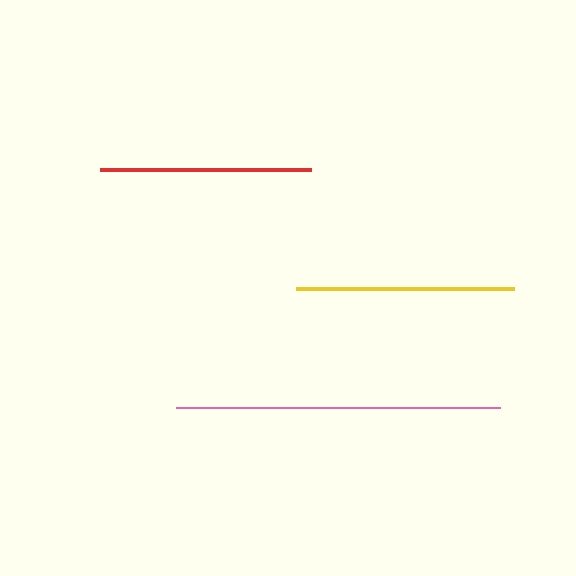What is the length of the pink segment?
The pink segment is approximately 324 pixels long.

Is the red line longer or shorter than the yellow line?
The yellow line is longer than the red line.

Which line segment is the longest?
The pink line is the longest at approximately 324 pixels.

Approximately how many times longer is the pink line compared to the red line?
The pink line is approximately 1.5 times the length of the red line.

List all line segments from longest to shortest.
From longest to shortest: pink, yellow, red.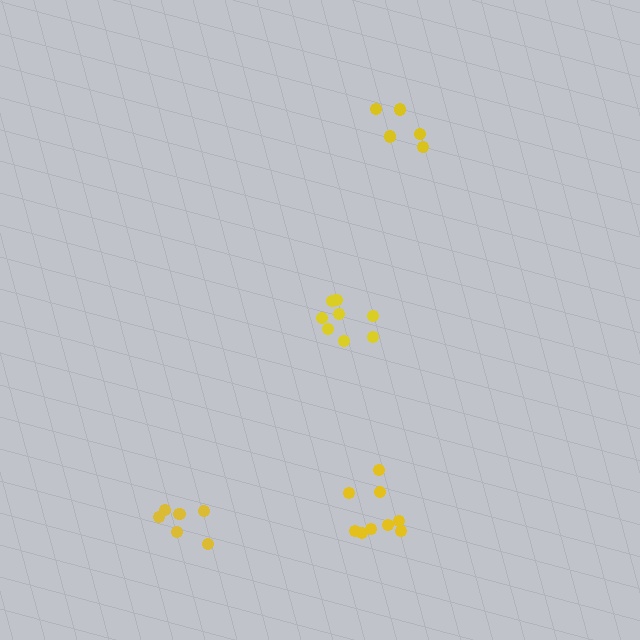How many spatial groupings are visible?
There are 4 spatial groupings.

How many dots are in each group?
Group 1: 6 dots, Group 2: 9 dots, Group 3: 8 dots, Group 4: 5 dots (28 total).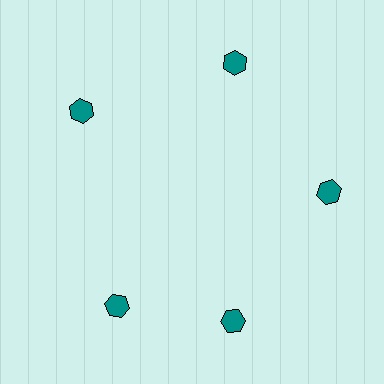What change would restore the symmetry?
The symmetry would be restored by rotating it back into even spacing with its neighbors so that all 5 hexagons sit at equal angles and equal distance from the center.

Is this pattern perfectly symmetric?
No. The 5 teal hexagons are arranged in a ring, but one element near the 8 o'clock position is rotated out of alignment along the ring, breaking the 5-fold rotational symmetry.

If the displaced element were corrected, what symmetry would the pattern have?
It would have 5-fold rotational symmetry — the pattern would map onto itself every 72 degrees.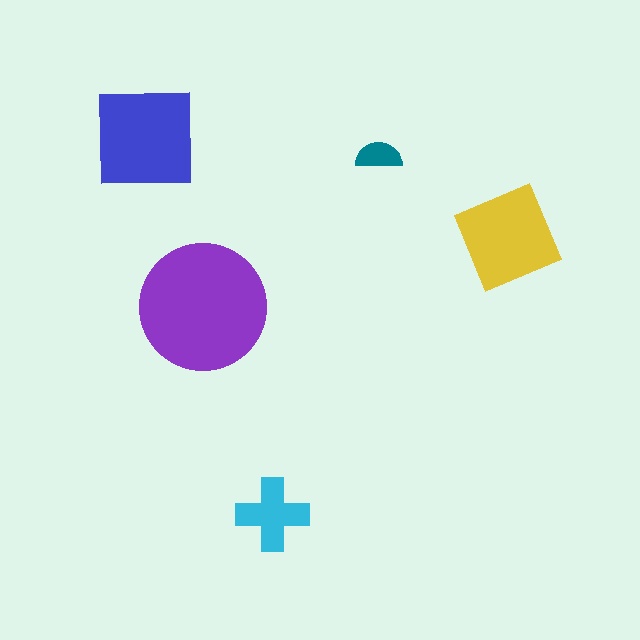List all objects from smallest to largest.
The teal semicircle, the cyan cross, the yellow square, the blue square, the purple circle.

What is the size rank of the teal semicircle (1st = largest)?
5th.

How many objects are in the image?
There are 5 objects in the image.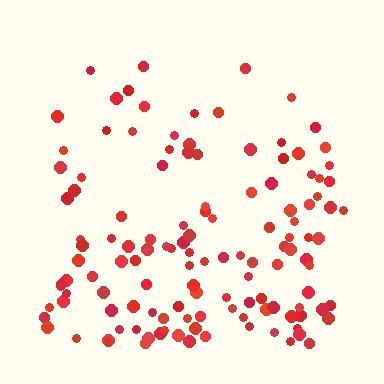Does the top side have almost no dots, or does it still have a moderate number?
Still a moderate number, just noticeably fewer than the bottom.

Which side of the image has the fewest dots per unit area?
The top.